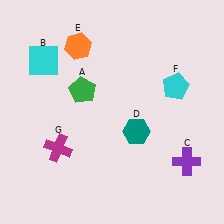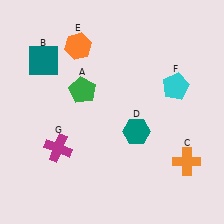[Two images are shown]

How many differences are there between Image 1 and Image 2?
There are 2 differences between the two images.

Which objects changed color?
B changed from cyan to teal. C changed from purple to orange.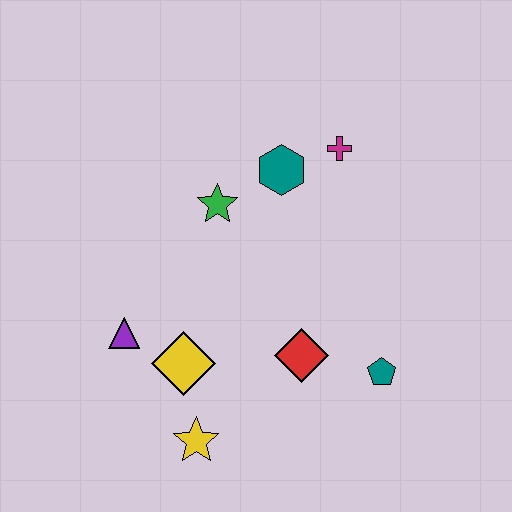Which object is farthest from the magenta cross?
The yellow star is farthest from the magenta cross.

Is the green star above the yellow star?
Yes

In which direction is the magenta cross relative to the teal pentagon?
The magenta cross is above the teal pentagon.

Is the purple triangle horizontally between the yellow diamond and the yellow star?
No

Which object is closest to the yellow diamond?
The purple triangle is closest to the yellow diamond.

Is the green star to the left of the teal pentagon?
Yes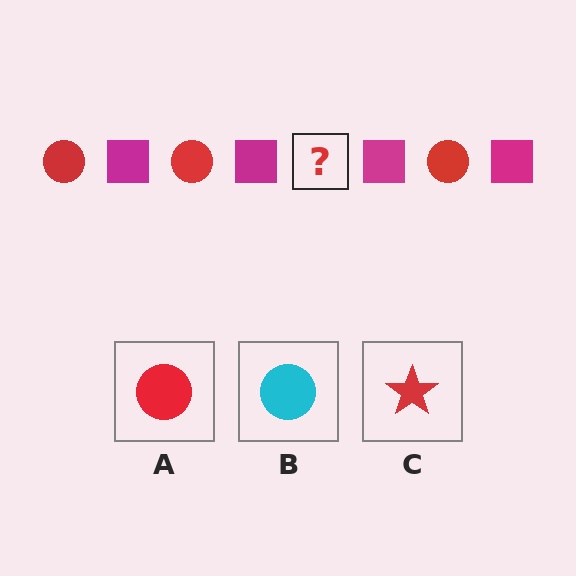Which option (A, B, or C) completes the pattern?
A.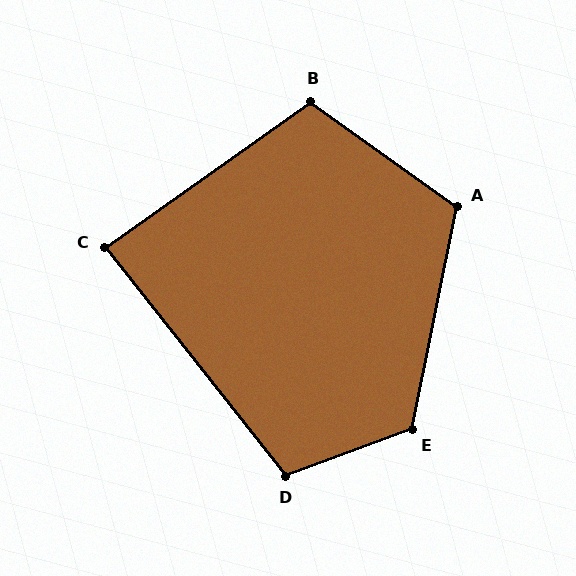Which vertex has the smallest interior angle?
C, at approximately 87 degrees.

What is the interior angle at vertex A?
Approximately 114 degrees (obtuse).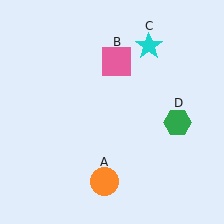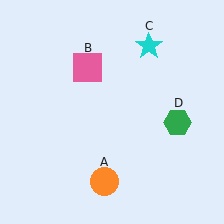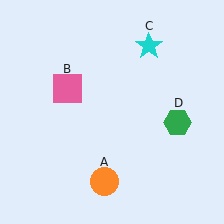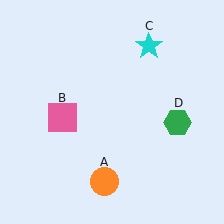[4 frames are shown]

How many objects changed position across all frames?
1 object changed position: pink square (object B).